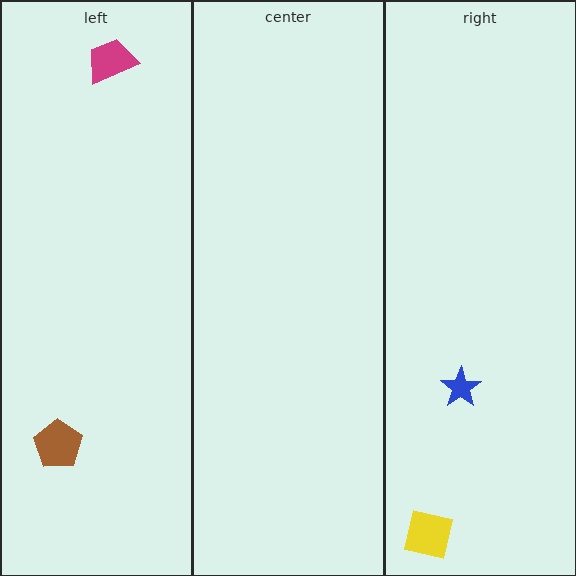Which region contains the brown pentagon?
The left region.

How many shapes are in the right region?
2.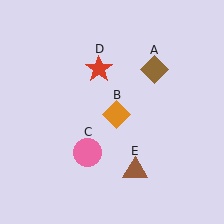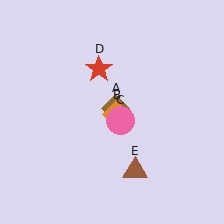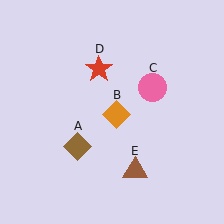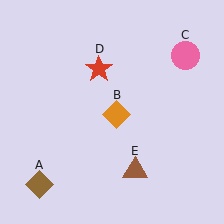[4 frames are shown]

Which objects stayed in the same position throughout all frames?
Orange diamond (object B) and red star (object D) and brown triangle (object E) remained stationary.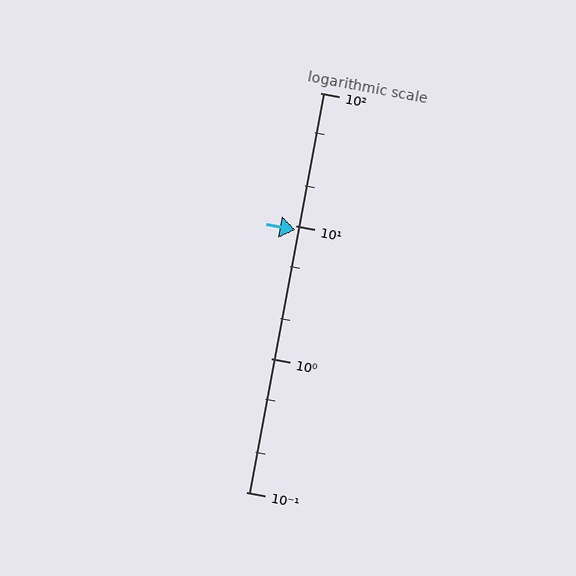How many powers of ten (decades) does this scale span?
The scale spans 3 decades, from 0.1 to 100.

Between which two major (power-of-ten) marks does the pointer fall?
The pointer is between 1 and 10.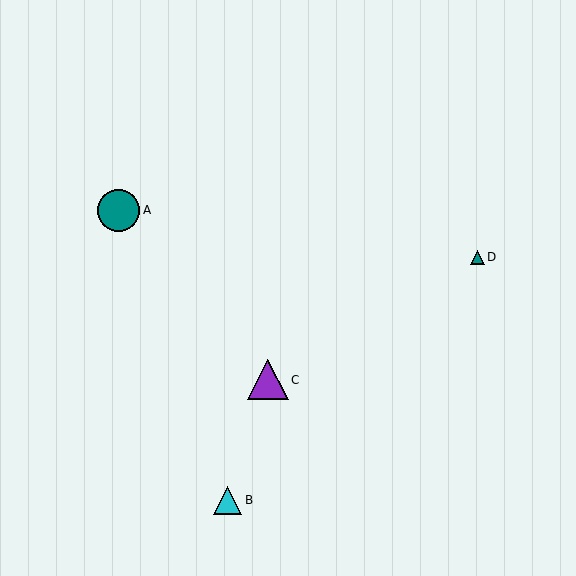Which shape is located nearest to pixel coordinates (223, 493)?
The cyan triangle (labeled B) at (228, 500) is nearest to that location.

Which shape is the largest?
The teal circle (labeled A) is the largest.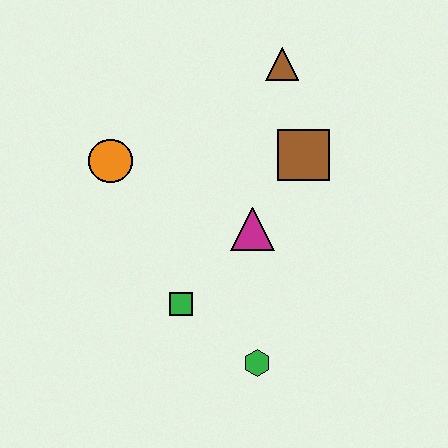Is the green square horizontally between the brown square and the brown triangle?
No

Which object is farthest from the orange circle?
The green hexagon is farthest from the orange circle.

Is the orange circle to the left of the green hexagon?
Yes